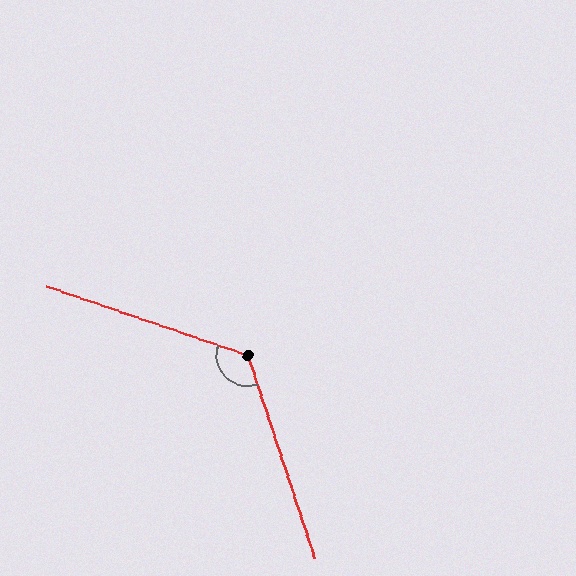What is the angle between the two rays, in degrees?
Approximately 127 degrees.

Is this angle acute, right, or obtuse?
It is obtuse.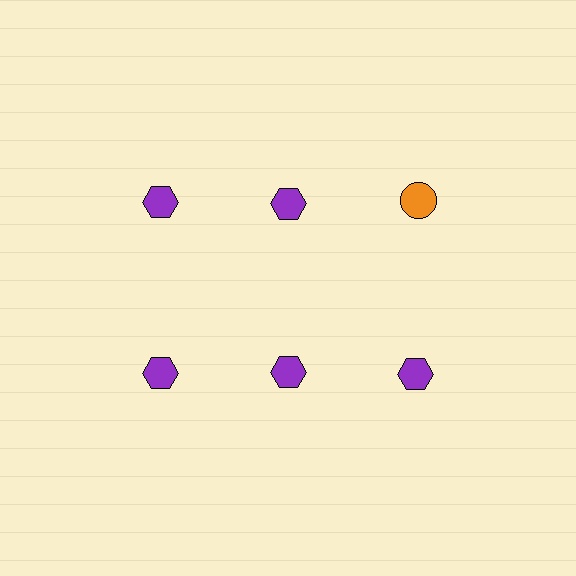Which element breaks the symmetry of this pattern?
The orange circle in the top row, center column breaks the symmetry. All other shapes are purple hexagons.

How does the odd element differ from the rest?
It differs in both color (orange instead of purple) and shape (circle instead of hexagon).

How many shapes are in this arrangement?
There are 6 shapes arranged in a grid pattern.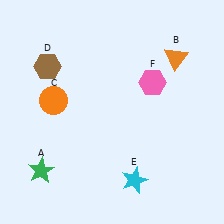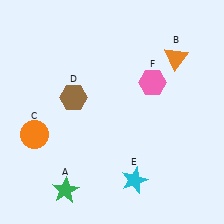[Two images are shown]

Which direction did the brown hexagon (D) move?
The brown hexagon (D) moved down.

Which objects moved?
The objects that moved are: the green star (A), the orange circle (C), the brown hexagon (D).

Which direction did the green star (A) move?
The green star (A) moved right.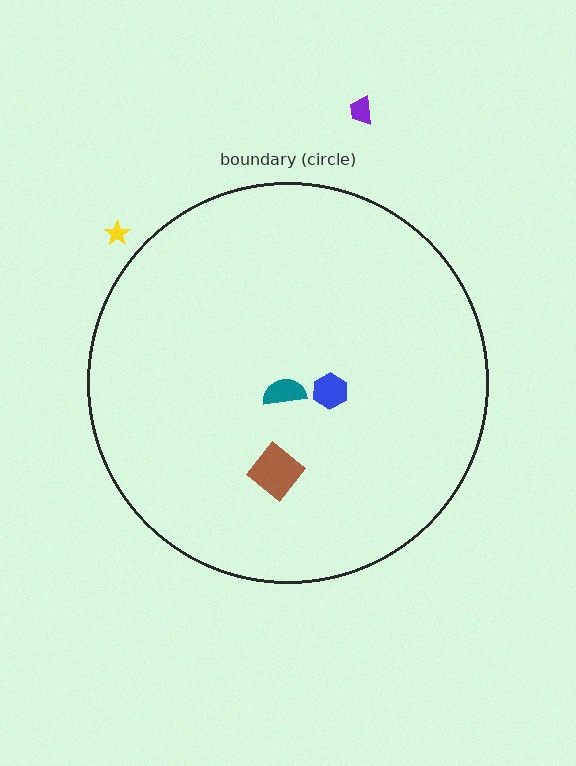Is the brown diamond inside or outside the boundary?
Inside.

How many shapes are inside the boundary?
3 inside, 2 outside.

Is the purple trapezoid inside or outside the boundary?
Outside.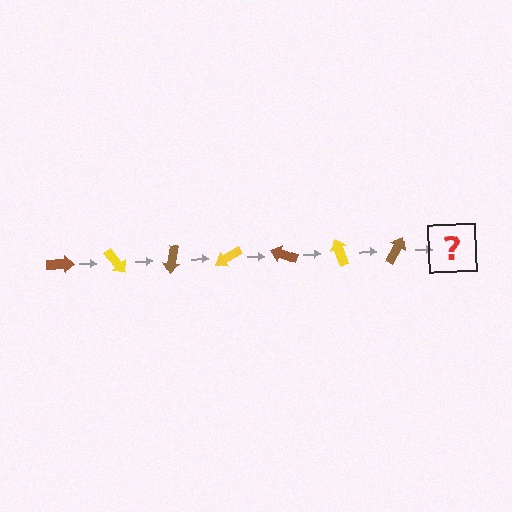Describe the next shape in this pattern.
It should be a yellow arrow, rotated 350 degrees from the start.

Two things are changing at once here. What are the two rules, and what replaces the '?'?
The two rules are that it rotates 50 degrees each step and the color cycles through brown and yellow. The '?' should be a yellow arrow, rotated 350 degrees from the start.